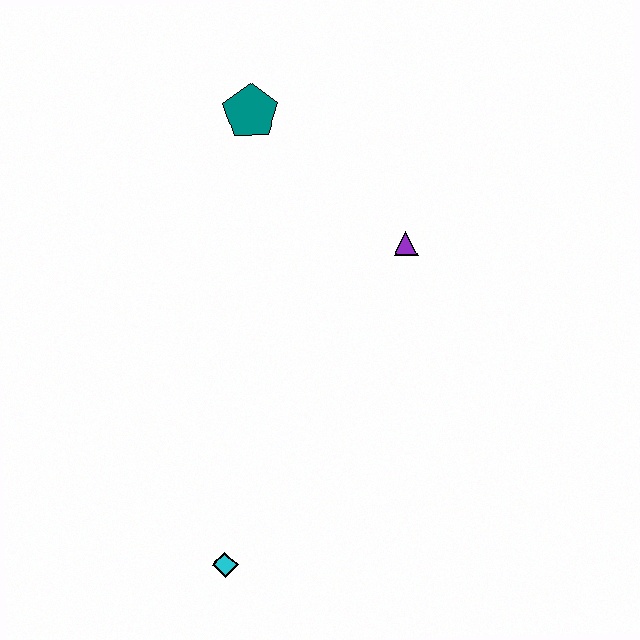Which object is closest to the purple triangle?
The teal pentagon is closest to the purple triangle.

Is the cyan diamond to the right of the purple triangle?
No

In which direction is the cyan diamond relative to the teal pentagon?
The cyan diamond is below the teal pentagon.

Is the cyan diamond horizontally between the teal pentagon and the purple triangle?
No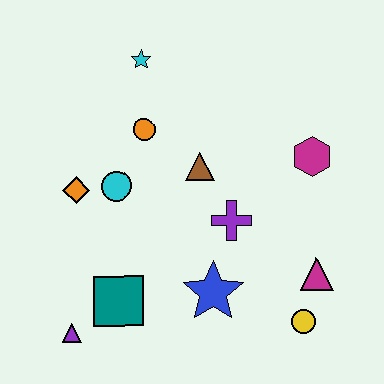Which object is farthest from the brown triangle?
The purple triangle is farthest from the brown triangle.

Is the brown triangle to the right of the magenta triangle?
No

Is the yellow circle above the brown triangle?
No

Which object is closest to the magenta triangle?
The yellow circle is closest to the magenta triangle.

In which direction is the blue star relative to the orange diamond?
The blue star is to the right of the orange diamond.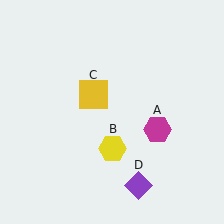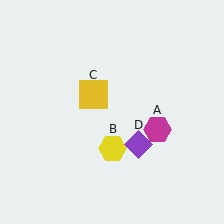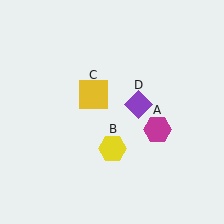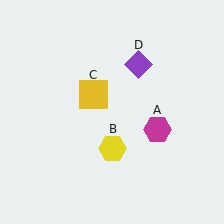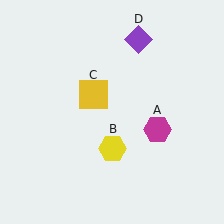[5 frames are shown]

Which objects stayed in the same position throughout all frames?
Magenta hexagon (object A) and yellow hexagon (object B) and yellow square (object C) remained stationary.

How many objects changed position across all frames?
1 object changed position: purple diamond (object D).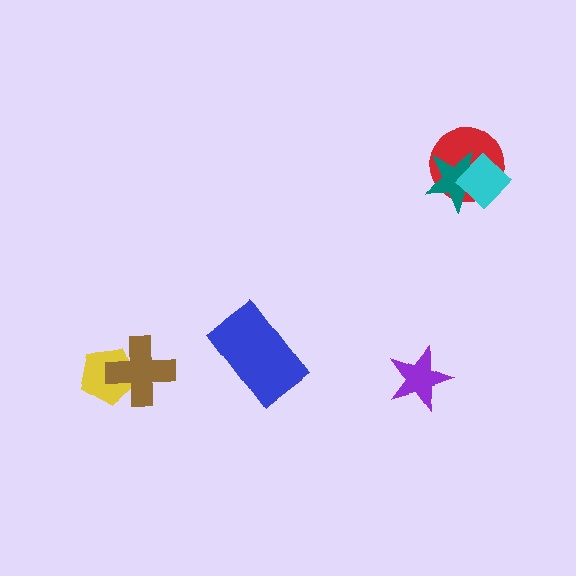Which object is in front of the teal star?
The cyan diamond is in front of the teal star.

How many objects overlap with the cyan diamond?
2 objects overlap with the cyan diamond.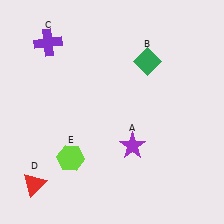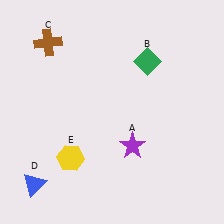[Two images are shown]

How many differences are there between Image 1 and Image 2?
There are 3 differences between the two images.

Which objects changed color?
C changed from purple to brown. D changed from red to blue. E changed from lime to yellow.